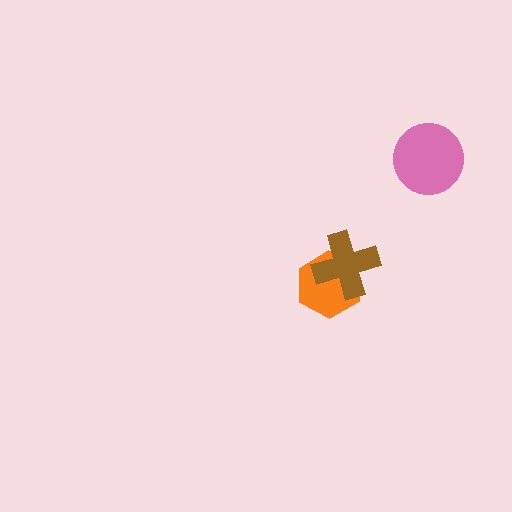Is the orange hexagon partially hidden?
Yes, it is partially covered by another shape.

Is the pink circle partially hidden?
No, no other shape covers it.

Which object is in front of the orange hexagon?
The brown cross is in front of the orange hexagon.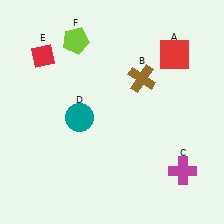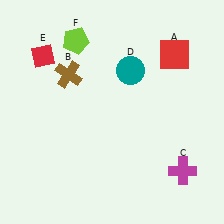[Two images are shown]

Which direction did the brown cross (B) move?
The brown cross (B) moved left.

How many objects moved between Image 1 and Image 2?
2 objects moved between the two images.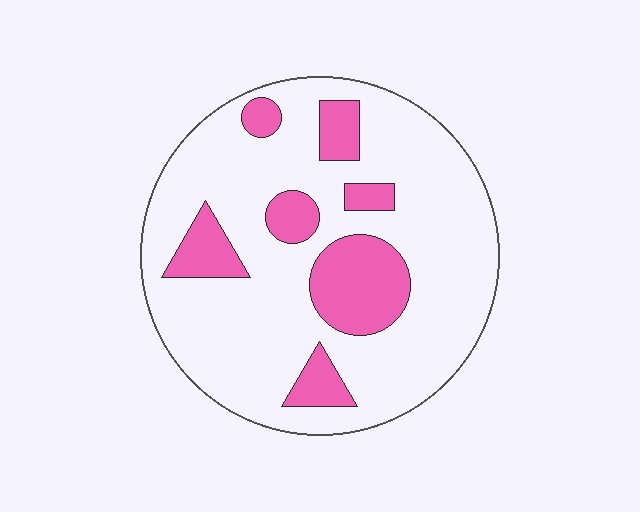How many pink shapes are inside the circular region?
7.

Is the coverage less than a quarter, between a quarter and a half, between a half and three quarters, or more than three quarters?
Less than a quarter.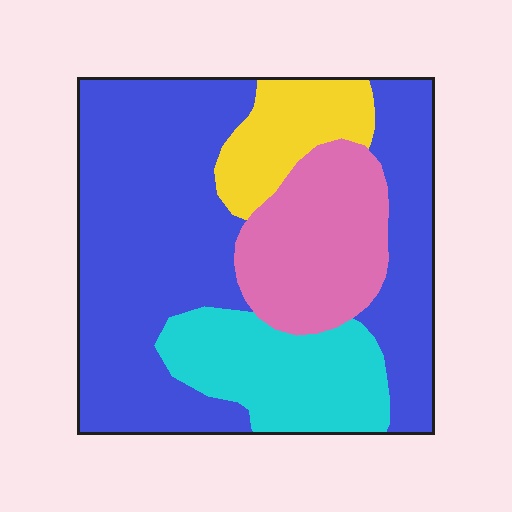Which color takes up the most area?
Blue, at roughly 55%.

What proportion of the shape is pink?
Pink covers about 20% of the shape.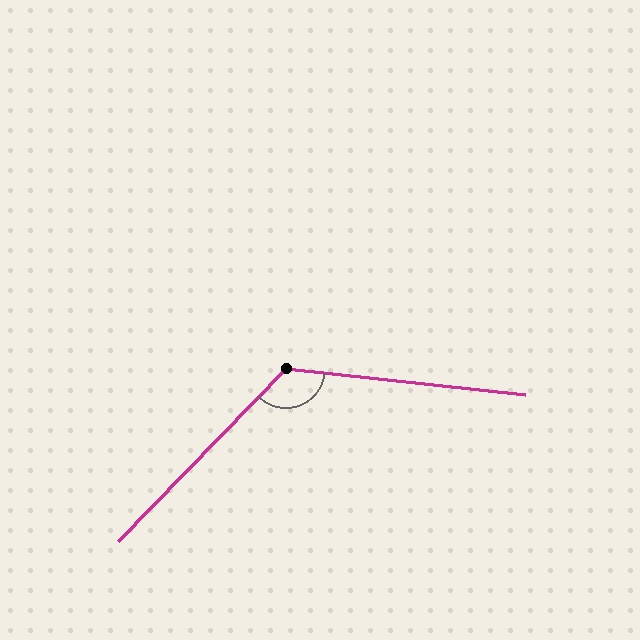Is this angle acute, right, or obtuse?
It is obtuse.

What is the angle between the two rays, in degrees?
Approximately 128 degrees.